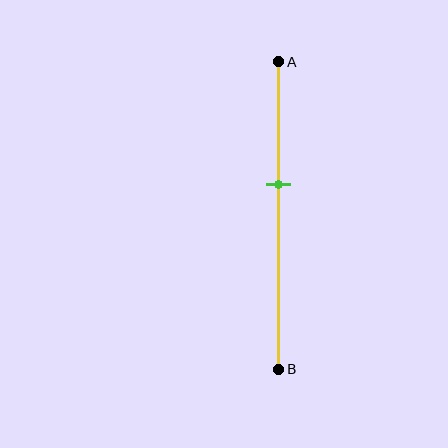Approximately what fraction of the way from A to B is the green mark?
The green mark is approximately 40% of the way from A to B.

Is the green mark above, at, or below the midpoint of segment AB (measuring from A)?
The green mark is above the midpoint of segment AB.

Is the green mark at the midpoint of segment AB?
No, the mark is at about 40% from A, not at the 50% midpoint.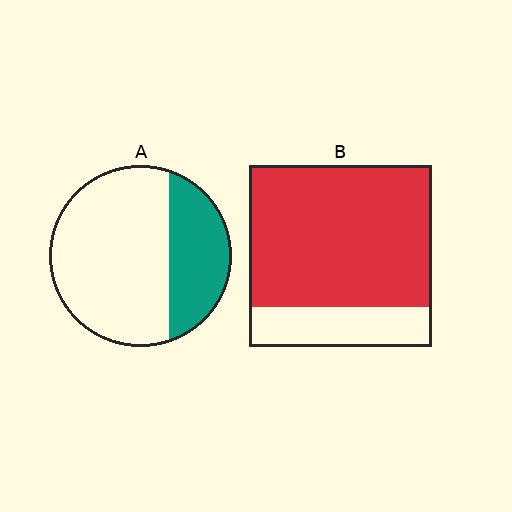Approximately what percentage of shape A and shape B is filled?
A is approximately 30% and B is approximately 80%.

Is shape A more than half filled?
No.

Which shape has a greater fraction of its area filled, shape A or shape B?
Shape B.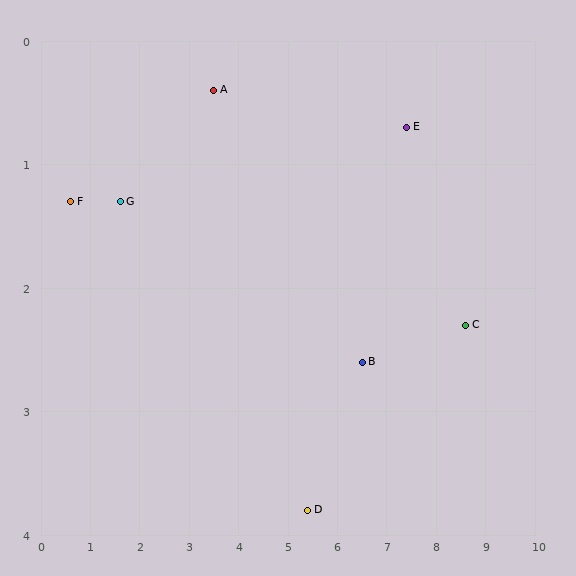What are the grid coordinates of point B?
Point B is at approximately (6.5, 2.6).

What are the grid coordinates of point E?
Point E is at approximately (7.4, 0.7).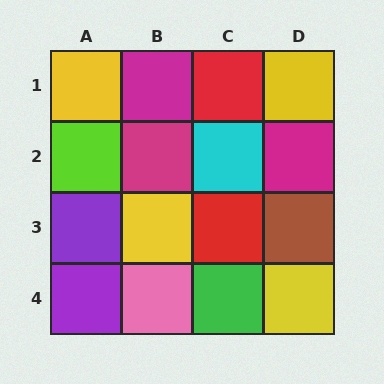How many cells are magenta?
3 cells are magenta.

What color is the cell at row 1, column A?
Yellow.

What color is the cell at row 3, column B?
Yellow.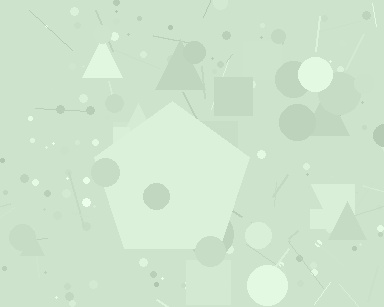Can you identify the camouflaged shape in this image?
The camouflaged shape is a pentagon.